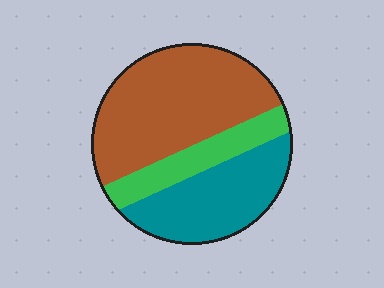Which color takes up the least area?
Green, at roughly 15%.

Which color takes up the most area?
Brown, at roughly 50%.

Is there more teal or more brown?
Brown.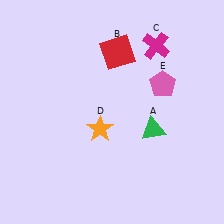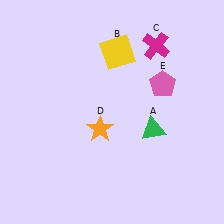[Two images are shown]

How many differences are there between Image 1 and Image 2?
There is 1 difference between the two images.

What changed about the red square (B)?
In Image 1, B is red. In Image 2, it changed to yellow.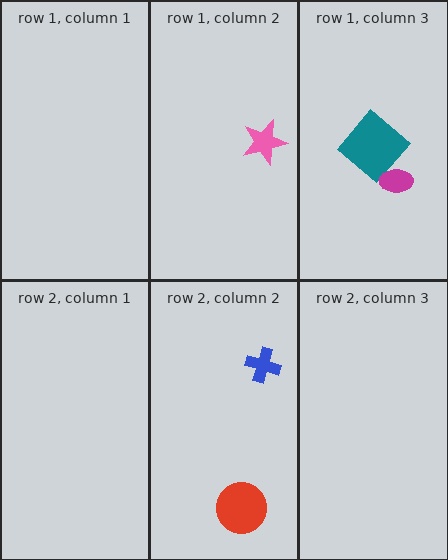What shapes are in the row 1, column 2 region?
The pink star.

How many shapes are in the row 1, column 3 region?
2.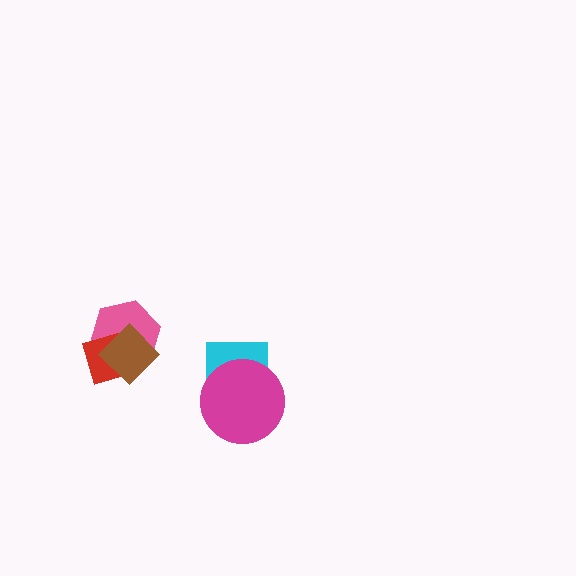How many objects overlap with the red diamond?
2 objects overlap with the red diamond.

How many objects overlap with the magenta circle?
1 object overlaps with the magenta circle.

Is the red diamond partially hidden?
Yes, it is partially covered by another shape.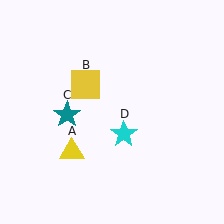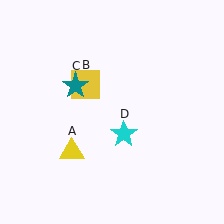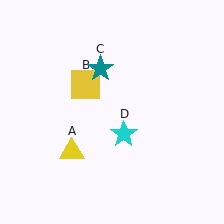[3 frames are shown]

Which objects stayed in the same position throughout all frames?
Yellow triangle (object A) and yellow square (object B) and cyan star (object D) remained stationary.